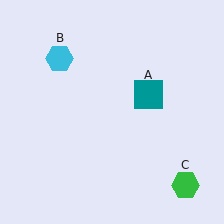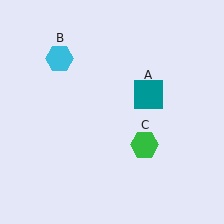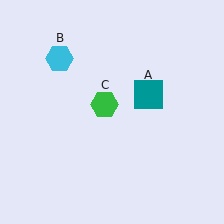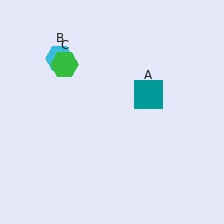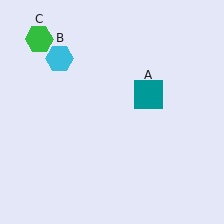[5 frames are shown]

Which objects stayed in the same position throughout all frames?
Teal square (object A) and cyan hexagon (object B) remained stationary.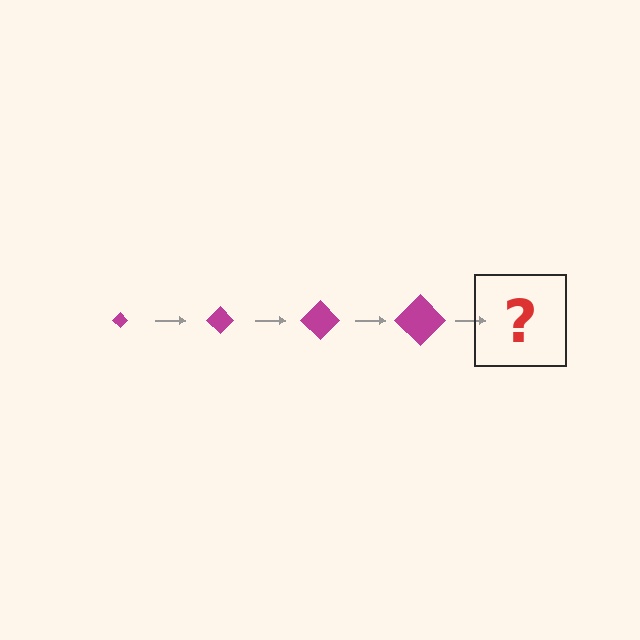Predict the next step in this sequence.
The next step is a magenta diamond, larger than the previous one.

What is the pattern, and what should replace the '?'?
The pattern is that the diamond gets progressively larger each step. The '?' should be a magenta diamond, larger than the previous one.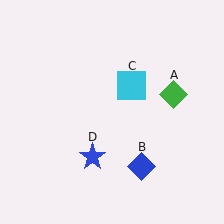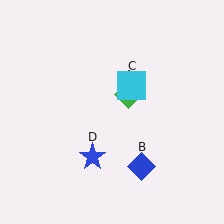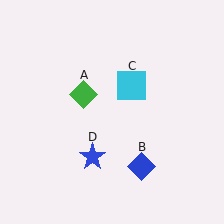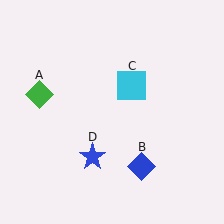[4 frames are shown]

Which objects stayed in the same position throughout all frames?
Blue diamond (object B) and cyan square (object C) and blue star (object D) remained stationary.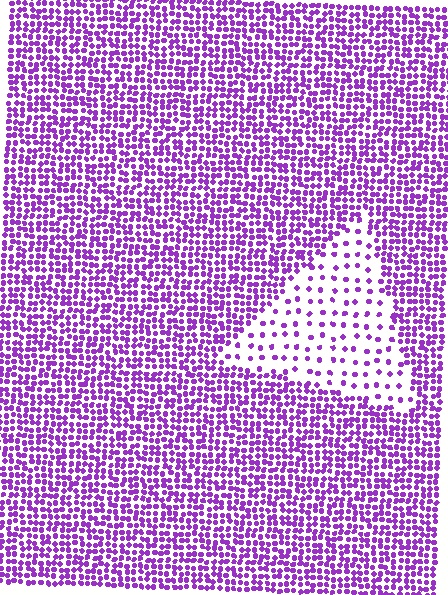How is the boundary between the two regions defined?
The boundary is defined by a change in element density (approximately 3.1x ratio). All elements are the same color, size, and shape.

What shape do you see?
I see a triangle.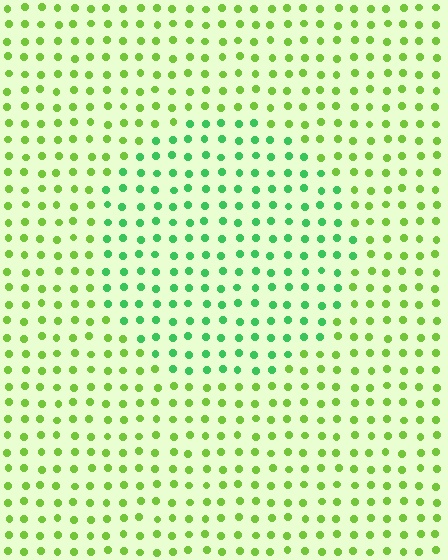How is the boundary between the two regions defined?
The boundary is defined purely by a slight shift in hue (about 38 degrees). Spacing, size, and orientation are identical on both sides.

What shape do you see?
I see a circle.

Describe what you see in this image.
The image is filled with small lime elements in a uniform arrangement. A circle-shaped region is visible where the elements are tinted to a slightly different hue, forming a subtle color boundary.